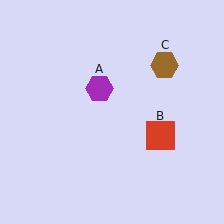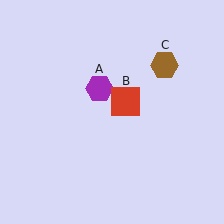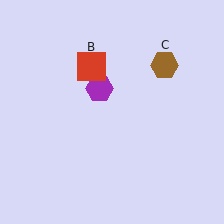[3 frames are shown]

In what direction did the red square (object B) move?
The red square (object B) moved up and to the left.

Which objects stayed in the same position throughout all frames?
Purple hexagon (object A) and brown hexagon (object C) remained stationary.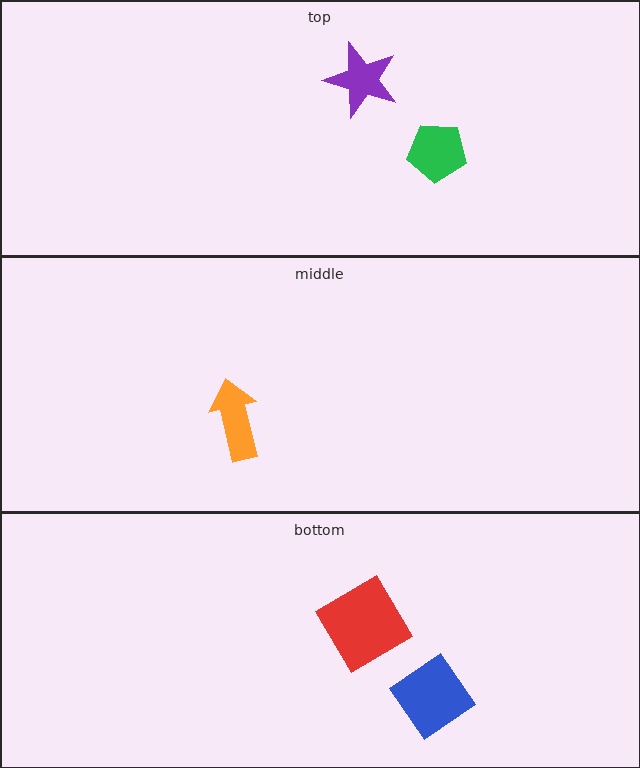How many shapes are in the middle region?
1.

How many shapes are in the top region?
2.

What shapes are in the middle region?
The orange arrow.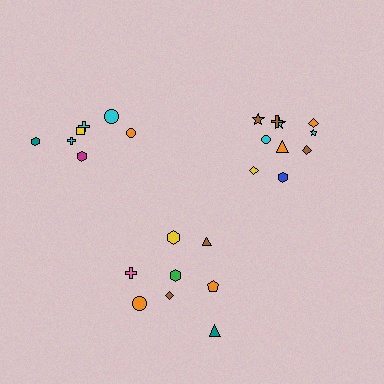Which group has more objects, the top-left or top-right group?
The top-right group.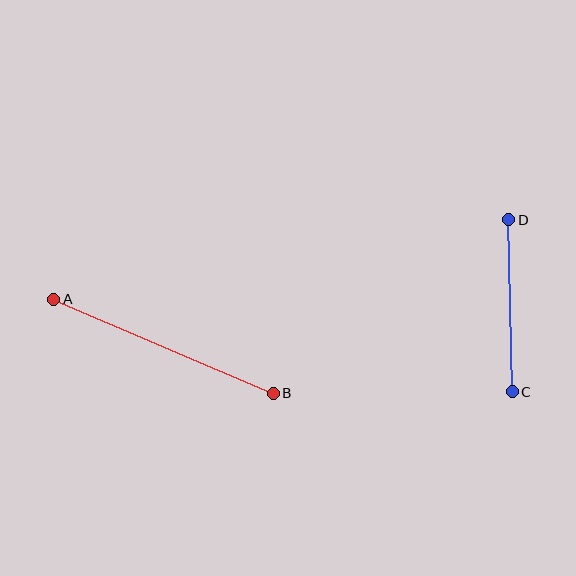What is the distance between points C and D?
The distance is approximately 172 pixels.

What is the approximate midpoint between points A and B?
The midpoint is at approximately (164, 346) pixels.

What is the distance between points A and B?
The distance is approximately 239 pixels.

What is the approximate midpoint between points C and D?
The midpoint is at approximately (510, 306) pixels.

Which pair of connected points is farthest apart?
Points A and B are farthest apart.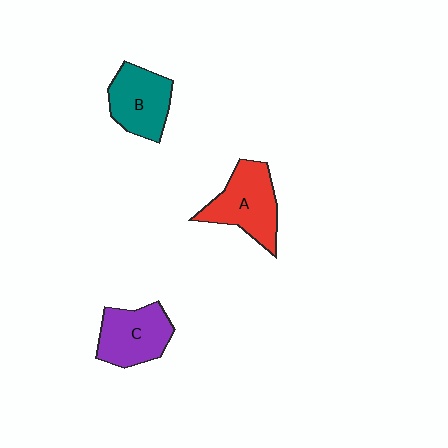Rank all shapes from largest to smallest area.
From largest to smallest: A (red), C (purple), B (teal).